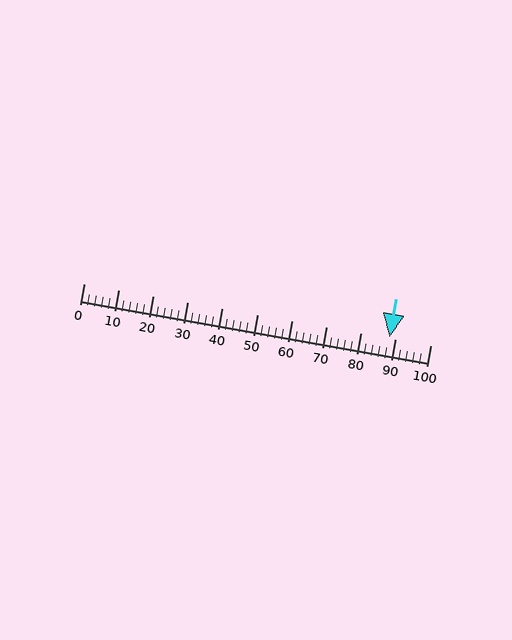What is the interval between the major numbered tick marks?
The major tick marks are spaced 10 units apart.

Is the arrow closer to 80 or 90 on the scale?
The arrow is closer to 90.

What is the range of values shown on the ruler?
The ruler shows values from 0 to 100.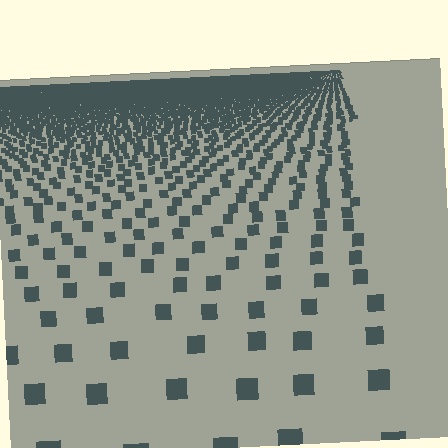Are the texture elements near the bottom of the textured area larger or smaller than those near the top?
Larger. Near the bottom, elements are closer to the viewer and appear at a bigger on-screen size.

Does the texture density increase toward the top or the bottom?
Density increases toward the top.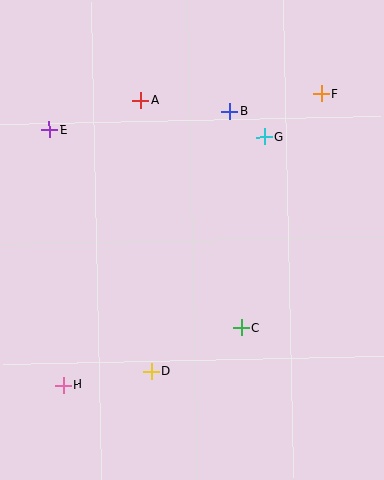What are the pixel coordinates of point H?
Point H is at (63, 385).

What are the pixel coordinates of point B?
Point B is at (230, 112).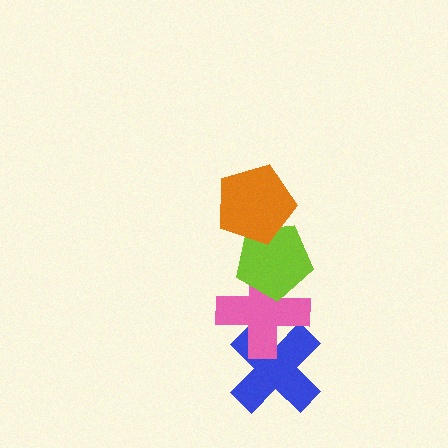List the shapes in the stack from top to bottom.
From top to bottom: the orange pentagon, the lime pentagon, the pink cross, the blue cross.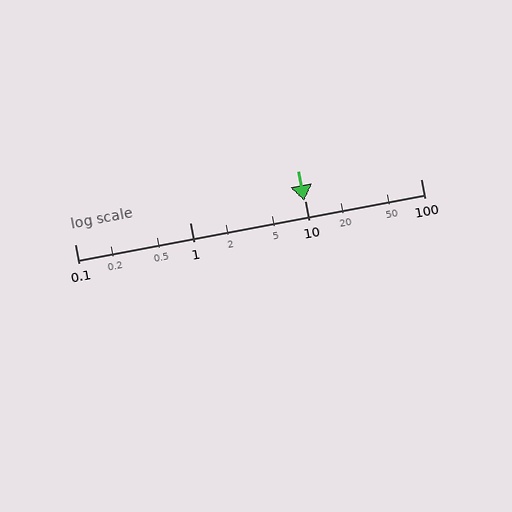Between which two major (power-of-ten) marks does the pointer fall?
The pointer is between 1 and 10.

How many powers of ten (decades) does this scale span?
The scale spans 3 decades, from 0.1 to 100.